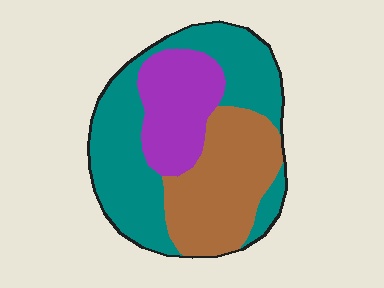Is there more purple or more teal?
Teal.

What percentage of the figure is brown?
Brown takes up about one third (1/3) of the figure.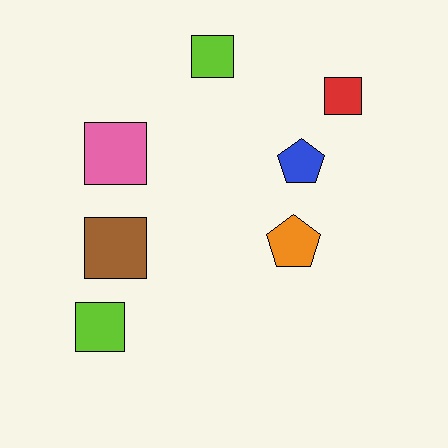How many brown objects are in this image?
There is 1 brown object.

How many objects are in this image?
There are 7 objects.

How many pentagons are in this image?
There are 2 pentagons.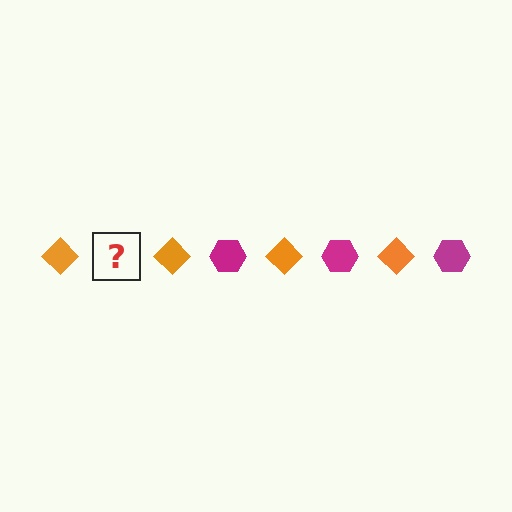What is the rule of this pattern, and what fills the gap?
The rule is that the pattern alternates between orange diamond and magenta hexagon. The gap should be filled with a magenta hexagon.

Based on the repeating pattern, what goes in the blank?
The blank should be a magenta hexagon.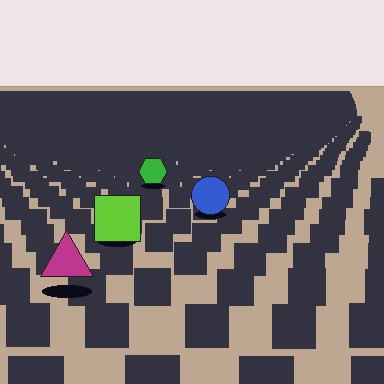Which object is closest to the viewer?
The magenta triangle is closest. The texture marks near it are larger and more spread out.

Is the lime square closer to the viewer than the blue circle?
Yes. The lime square is closer — you can tell from the texture gradient: the ground texture is coarser near it.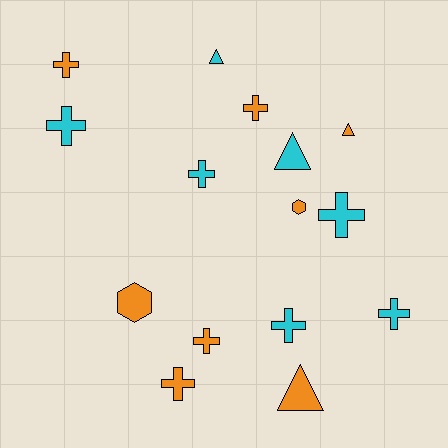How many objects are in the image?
There are 15 objects.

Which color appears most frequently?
Orange, with 8 objects.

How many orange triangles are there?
There are 2 orange triangles.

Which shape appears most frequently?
Cross, with 9 objects.